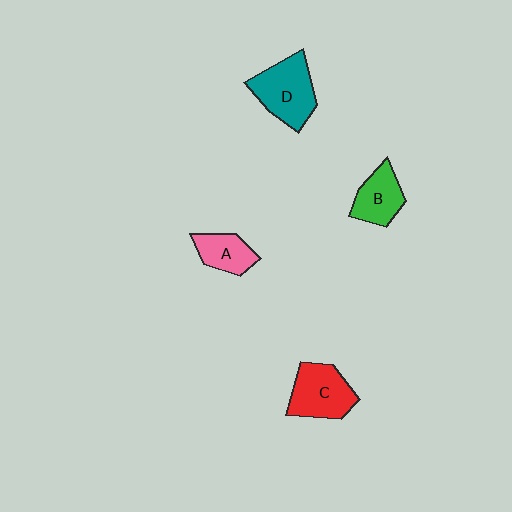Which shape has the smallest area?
Shape A (pink).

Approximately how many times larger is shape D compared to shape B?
Approximately 1.5 times.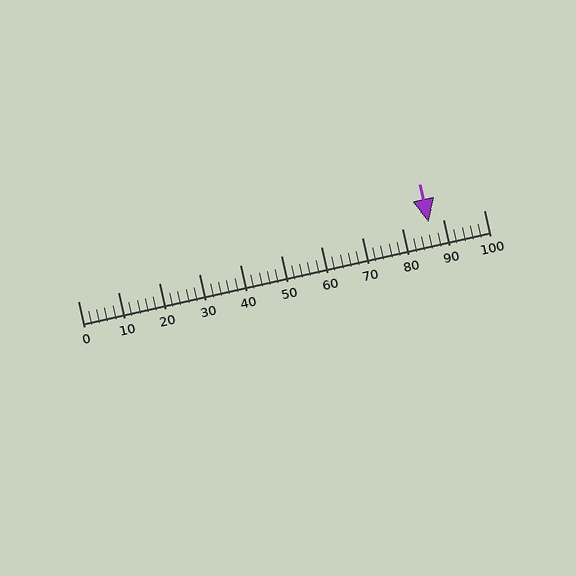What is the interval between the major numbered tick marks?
The major tick marks are spaced 10 units apart.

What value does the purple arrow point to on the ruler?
The purple arrow points to approximately 86.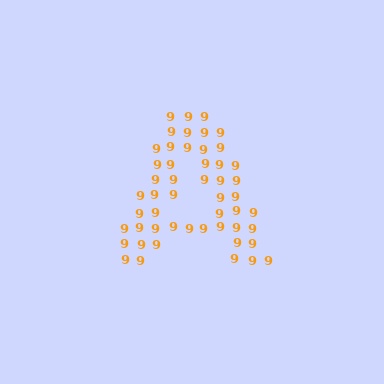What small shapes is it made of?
It is made of small digit 9's.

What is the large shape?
The large shape is the letter A.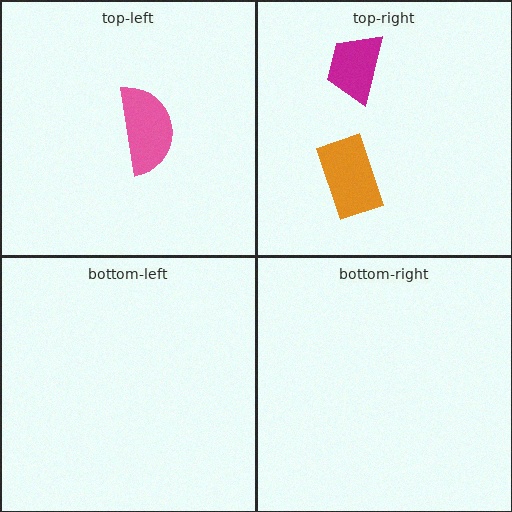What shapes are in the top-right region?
The orange rectangle, the magenta trapezoid.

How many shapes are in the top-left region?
1.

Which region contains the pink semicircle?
The top-left region.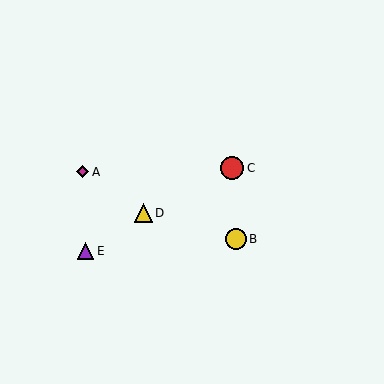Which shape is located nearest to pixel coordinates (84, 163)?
The magenta diamond (labeled A) at (83, 172) is nearest to that location.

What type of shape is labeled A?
Shape A is a magenta diamond.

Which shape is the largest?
The red circle (labeled C) is the largest.